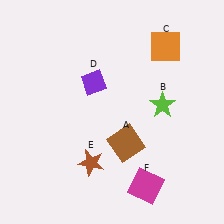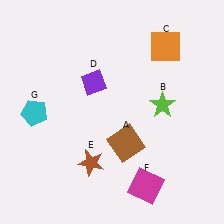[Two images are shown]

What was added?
A cyan pentagon (G) was added in Image 2.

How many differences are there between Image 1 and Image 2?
There is 1 difference between the two images.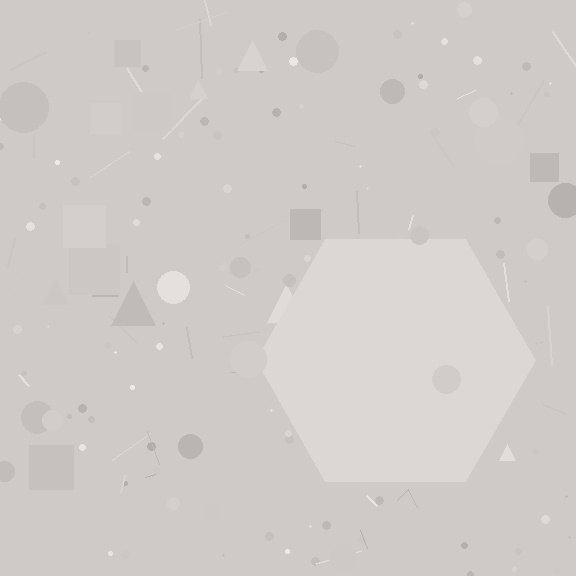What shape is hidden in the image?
A hexagon is hidden in the image.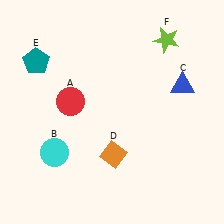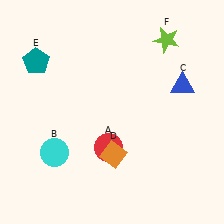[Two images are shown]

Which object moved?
The red circle (A) moved down.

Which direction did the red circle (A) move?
The red circle (A) moved down.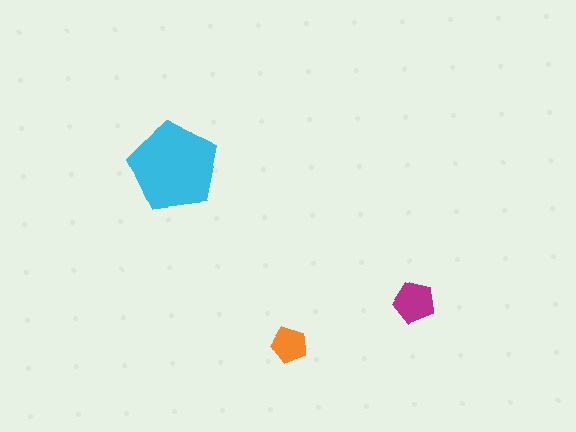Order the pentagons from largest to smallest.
the cyan one, the magenta one, the orange one.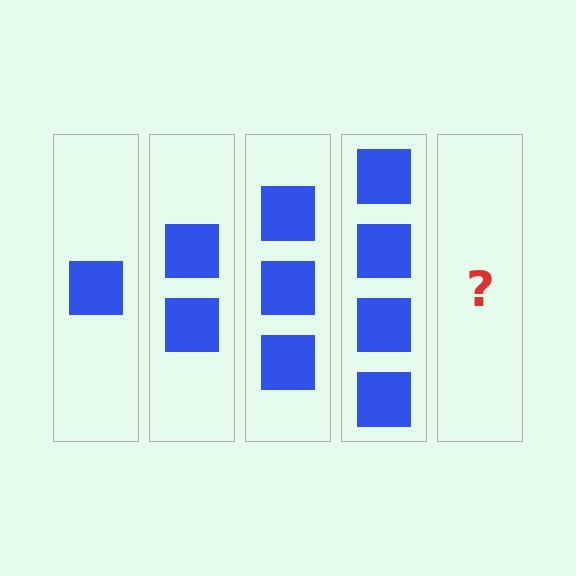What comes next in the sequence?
The next element should be 5 squares.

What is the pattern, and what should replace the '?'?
The pattern is that each step adds one more square. The '?' should be 5 squares.